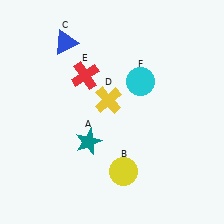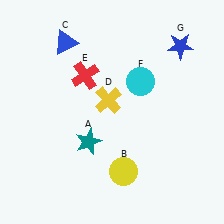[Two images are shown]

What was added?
A blue star (G) was added in Image 2.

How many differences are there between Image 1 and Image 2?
There is 1 difference between the two images.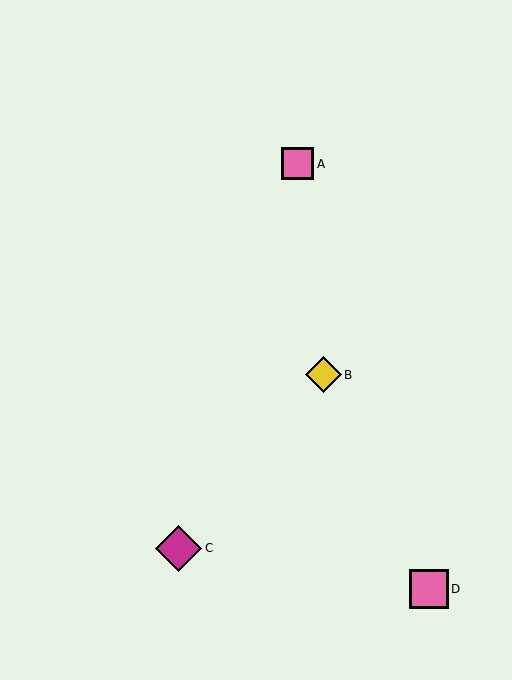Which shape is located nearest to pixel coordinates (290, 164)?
The pink square (labeled A) at (298, 164) is nearest to that location.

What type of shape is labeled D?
Shape D is a pink square.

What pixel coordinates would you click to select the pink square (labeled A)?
Click at (298, 164) to select the pink square A.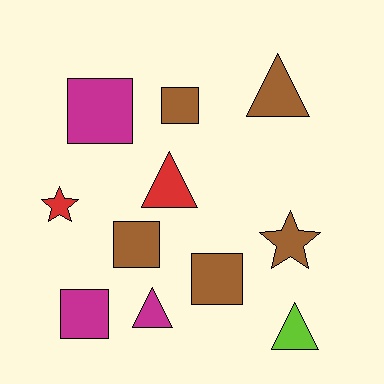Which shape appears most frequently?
Square, with 5 objects.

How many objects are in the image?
There are 11 objects.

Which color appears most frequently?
Brown, with 5 objects.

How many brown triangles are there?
There is 1 brown triangle.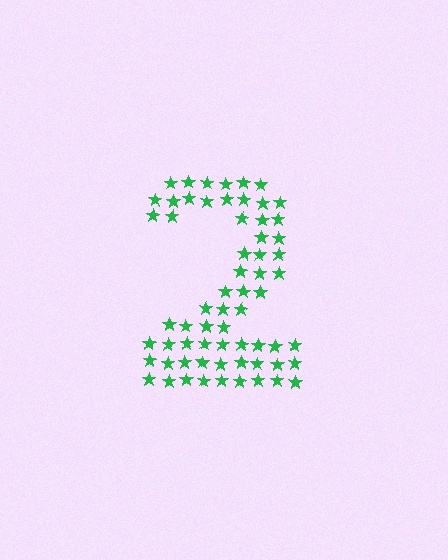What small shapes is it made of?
It is made of small stars.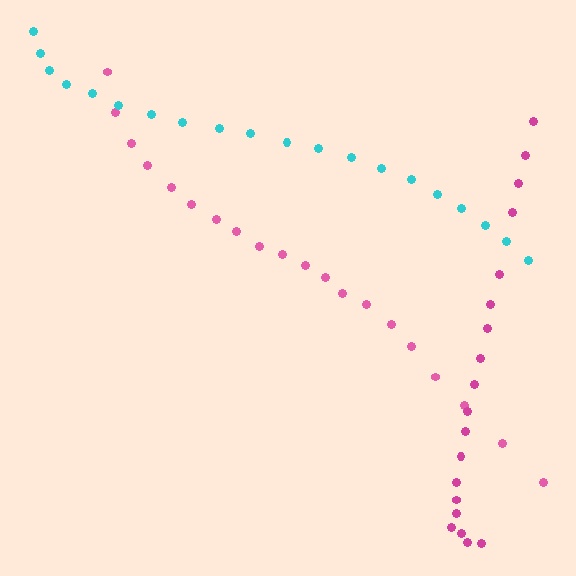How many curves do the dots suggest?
There are 3 distinct paths.